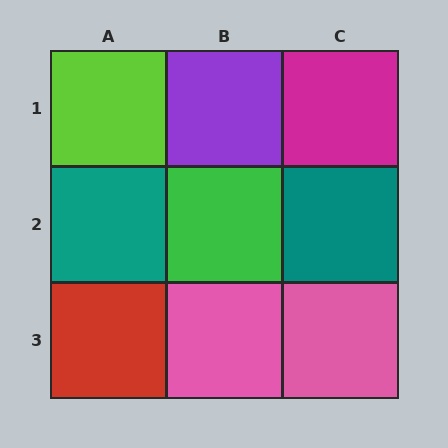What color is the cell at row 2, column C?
Teal.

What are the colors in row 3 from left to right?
Red, pink, pink.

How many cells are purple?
1 cell is purple.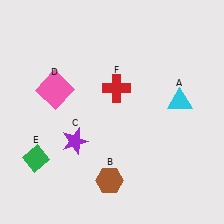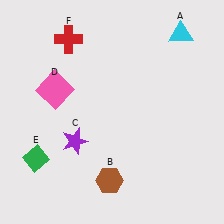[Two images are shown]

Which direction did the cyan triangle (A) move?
The cyan triangle (A) moved up.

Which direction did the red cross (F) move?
The red cross (F) moved up.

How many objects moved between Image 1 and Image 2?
2 objects moved between the two images.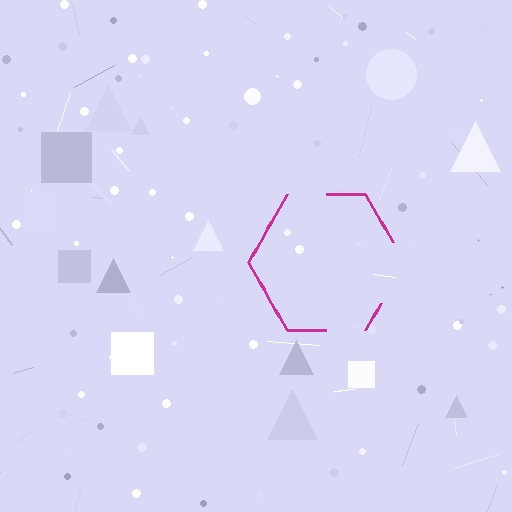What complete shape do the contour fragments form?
The contour fragments form a hexagon.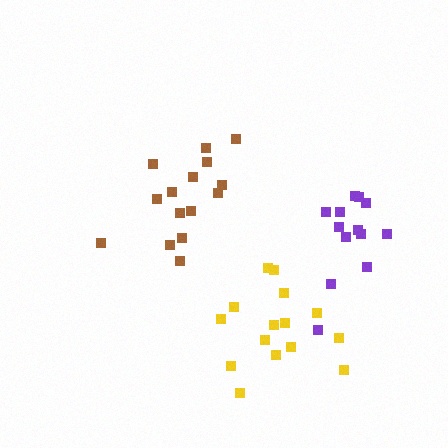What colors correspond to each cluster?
The clusters are colored: brown, purple, yellow.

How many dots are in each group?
Group 1: 15 dots, Group 2: 13 dots, Group 3: 15 dots (43 total).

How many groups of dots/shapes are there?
There are 3 groups.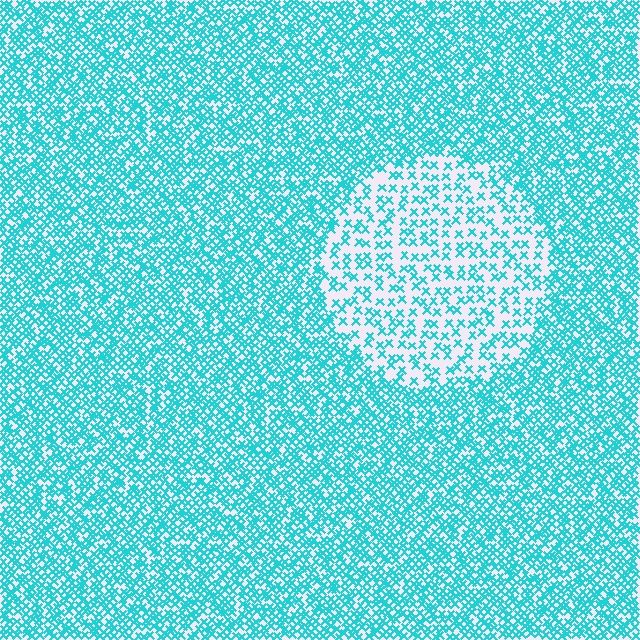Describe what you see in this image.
The image contains small cyan elements arranged at two different densities. A circle-shaped region is visible where the elements are less densely packed than the surrounding area.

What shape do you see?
I see a circle.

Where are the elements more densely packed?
The elements are more densely packed outside the circle boundary.